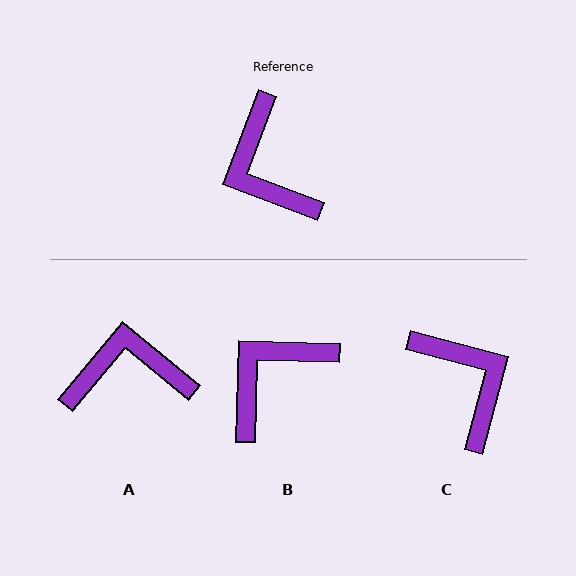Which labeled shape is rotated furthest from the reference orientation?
C, about 174 degrees away.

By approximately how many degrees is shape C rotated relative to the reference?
Approximately 174 degrees clockwise.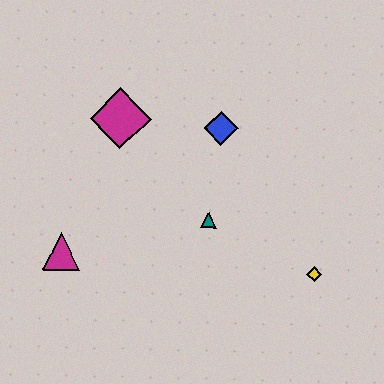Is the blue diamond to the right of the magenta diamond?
Yes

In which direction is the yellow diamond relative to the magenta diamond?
The yellow diamond is to the right of the magenta diamond.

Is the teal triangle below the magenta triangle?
No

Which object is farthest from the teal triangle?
The magenta triangle is farthest from the teal triangle.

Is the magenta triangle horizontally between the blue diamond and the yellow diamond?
No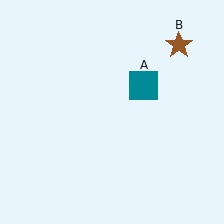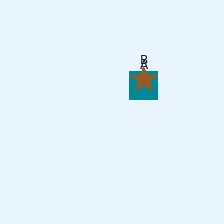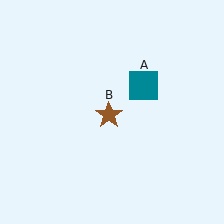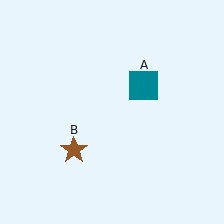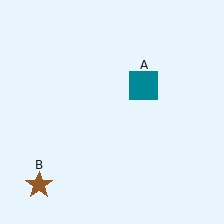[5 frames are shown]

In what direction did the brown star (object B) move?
The brown star (object B) moved down and to the left.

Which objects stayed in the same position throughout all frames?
Teal square (object A) remained stationary.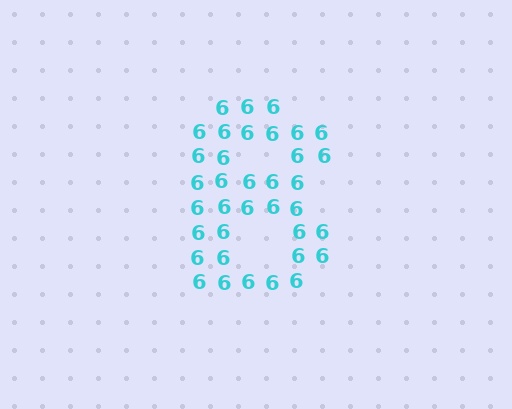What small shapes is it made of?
It is made of small digit 6's.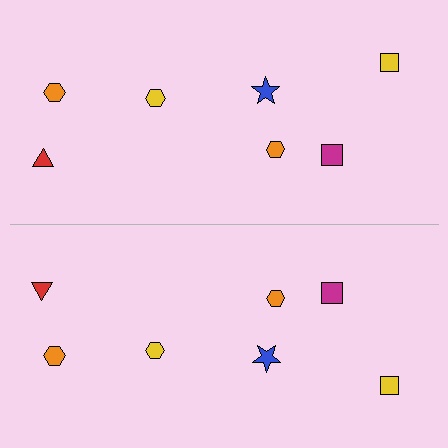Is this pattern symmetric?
Yes, this pattern has bilateral (reflection) symmetry.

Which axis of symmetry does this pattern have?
The pattern has a horizontal axis of symmetry running through the center of the image.